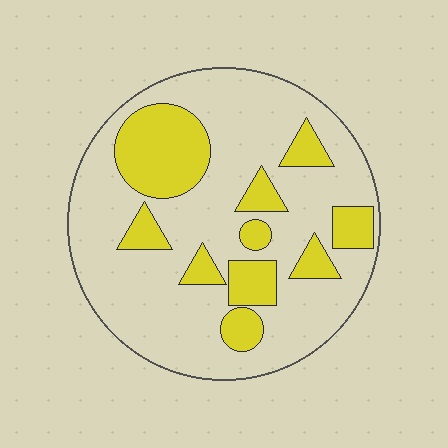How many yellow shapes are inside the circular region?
10.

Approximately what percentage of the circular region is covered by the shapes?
Approximately 25%.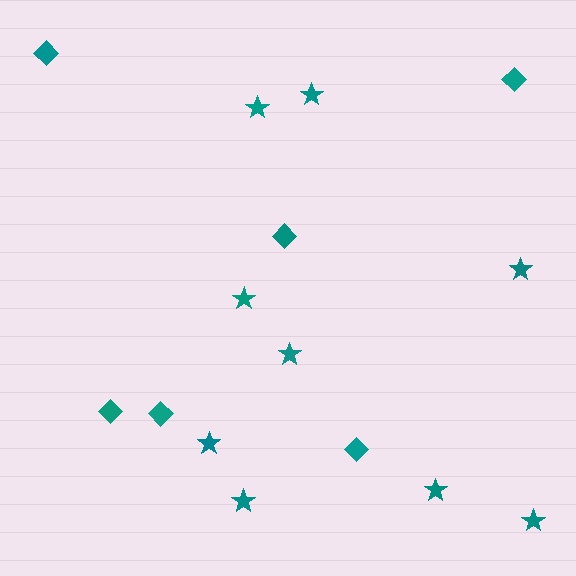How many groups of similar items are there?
There are 2 groups: one group of stars (9) and one group of diamonds (6).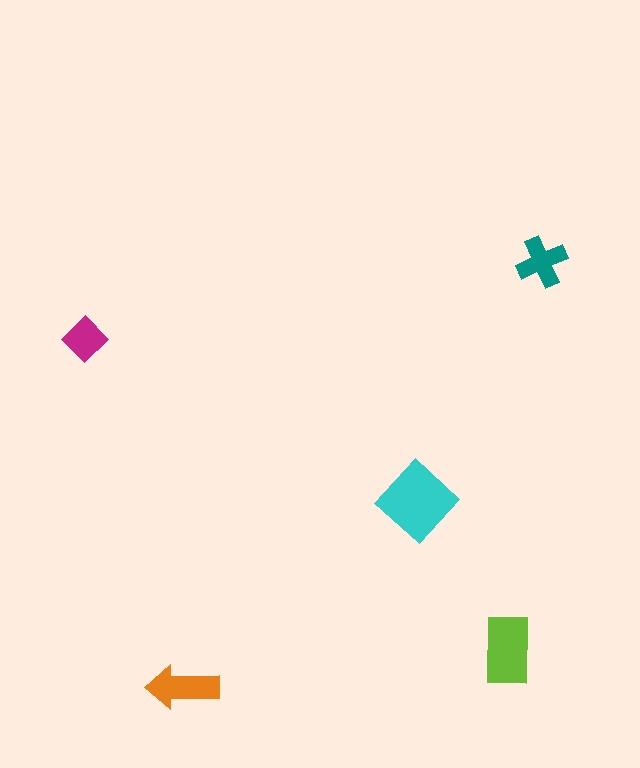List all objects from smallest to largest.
The magenta diamond, the teal cross, the orange arrow, the lime rectangle, the cyan diamond.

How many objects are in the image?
There are 5 objects in the image.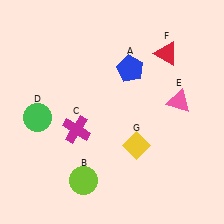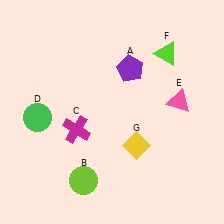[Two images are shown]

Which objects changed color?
A changed from blue to purple. F changed from red to lime.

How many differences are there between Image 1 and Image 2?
There are 2 differences between the two images.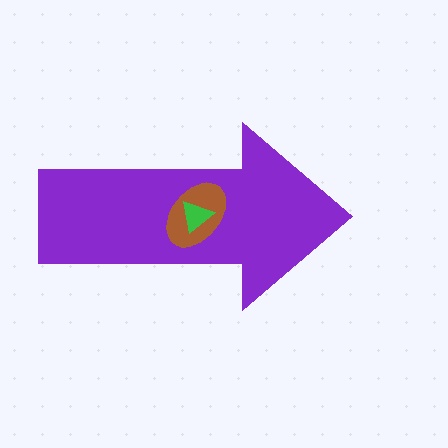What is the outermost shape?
The purple arrow.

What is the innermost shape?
The green triangle.